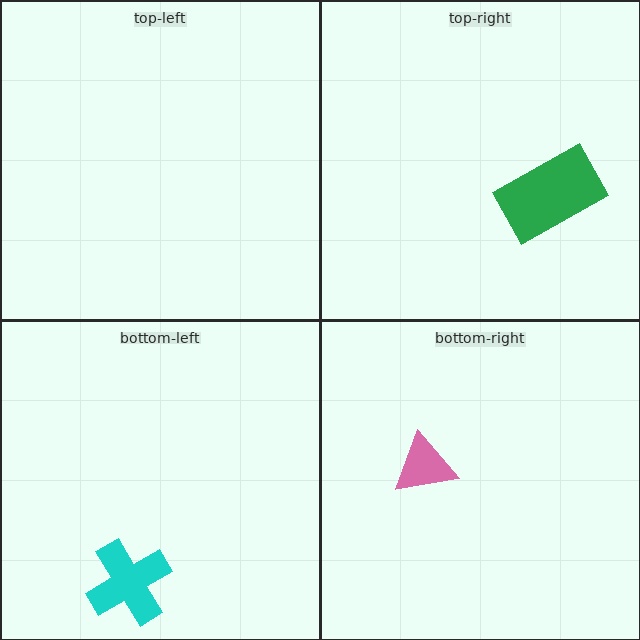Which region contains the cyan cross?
The bottom-left region.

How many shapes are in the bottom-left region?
1.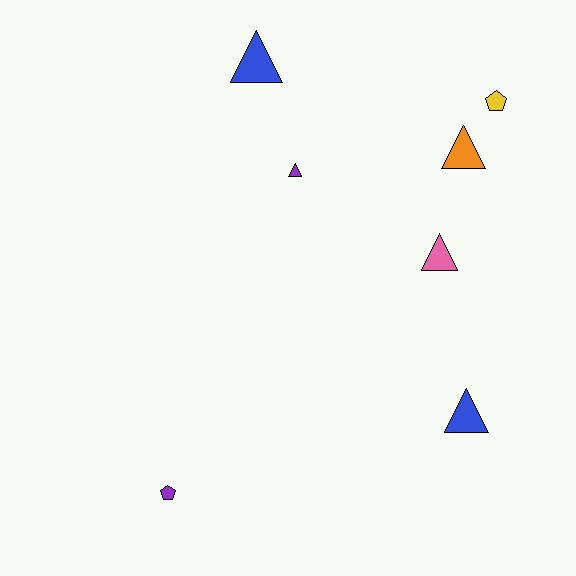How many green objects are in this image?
There are no green objects.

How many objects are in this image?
There are 7 objects.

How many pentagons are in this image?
There are 2 pentagons.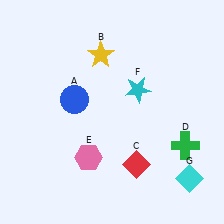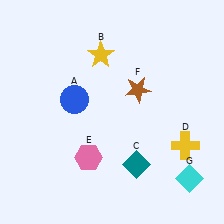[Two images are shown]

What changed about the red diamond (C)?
In Image 1, C is red. In Image 2, it changed to teal.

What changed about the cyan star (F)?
In Image 1, F is cyan. In Image 2, it changed to brown.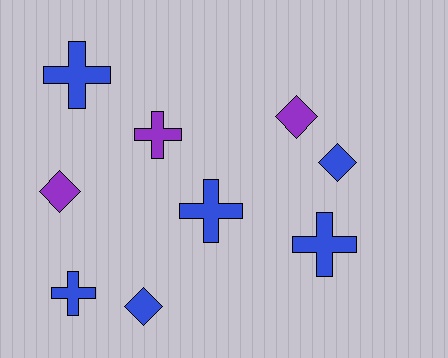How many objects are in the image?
There are 9 objects.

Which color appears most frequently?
Blue, with 6 objects.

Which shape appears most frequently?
Cross, with 5 objects.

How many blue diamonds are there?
There are 2 blue diamonds.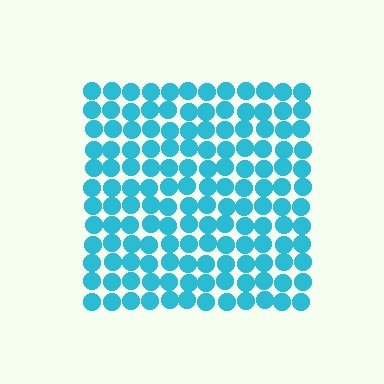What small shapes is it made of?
It is made of small circles.